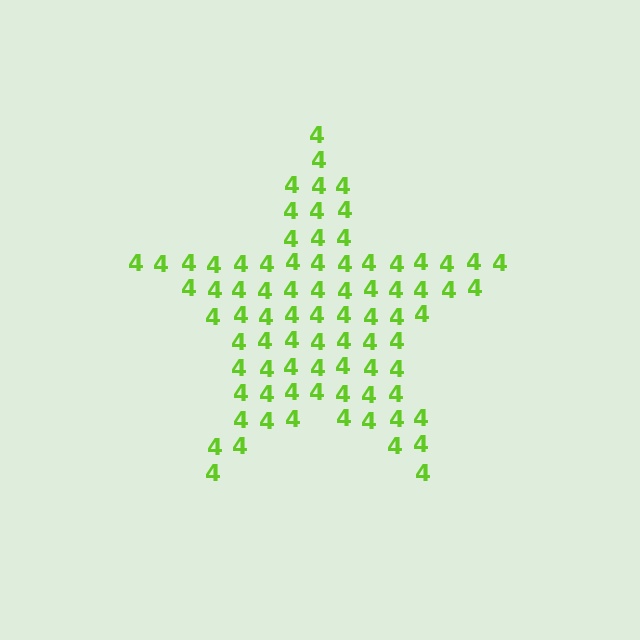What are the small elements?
The small elements are digit 4's.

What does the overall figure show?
The overall figure shows a star.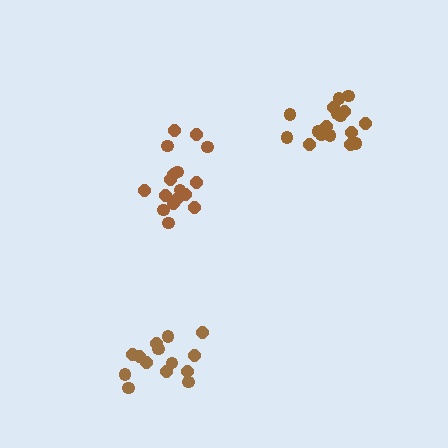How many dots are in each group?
Group 1: 17 dots, Group 2: 17 dots, Group 3: 14 dots (48 total).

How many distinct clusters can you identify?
There are 3 distinct clusters.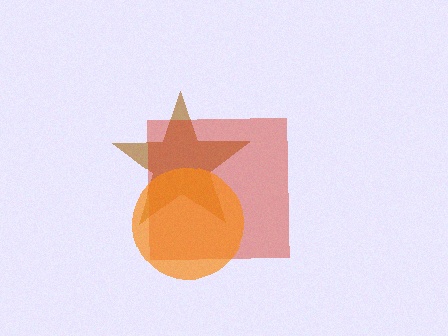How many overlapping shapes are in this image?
There are 3 overlapping shapes in the image.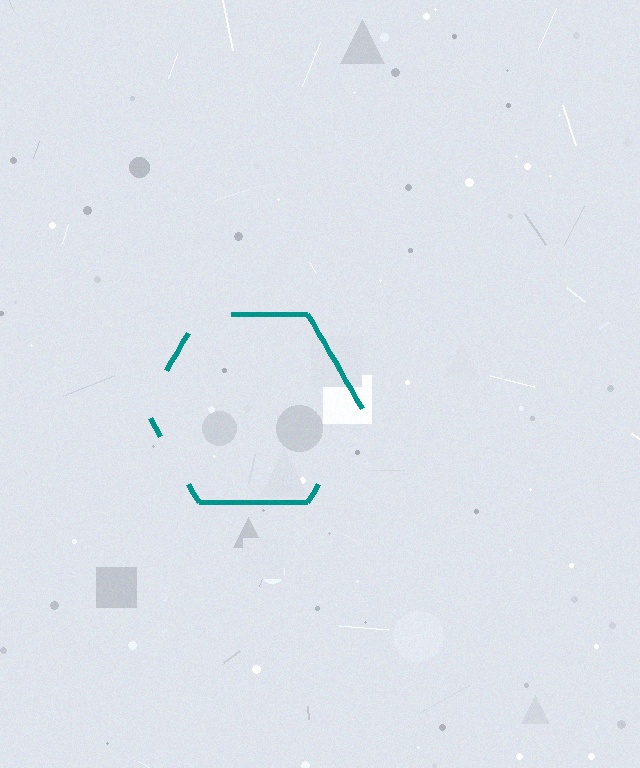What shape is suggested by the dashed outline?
The dashed outline suggests a hexagon.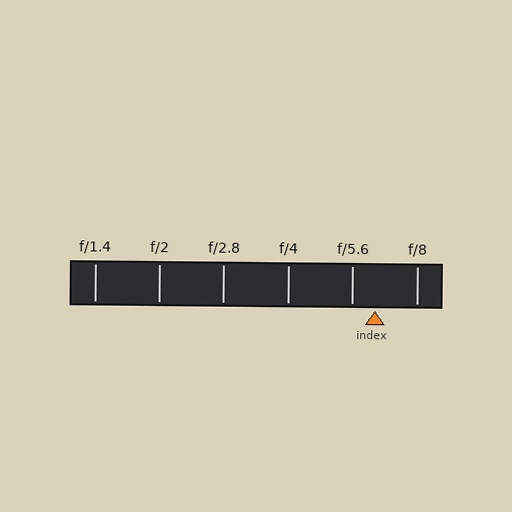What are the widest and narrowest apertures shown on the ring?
The widest aperture shown is f/1.4 and the narrowest is f/8.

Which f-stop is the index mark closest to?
The index mark is closest to f/5.6.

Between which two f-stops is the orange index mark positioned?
The index mark is between f/5.6 and f/8.